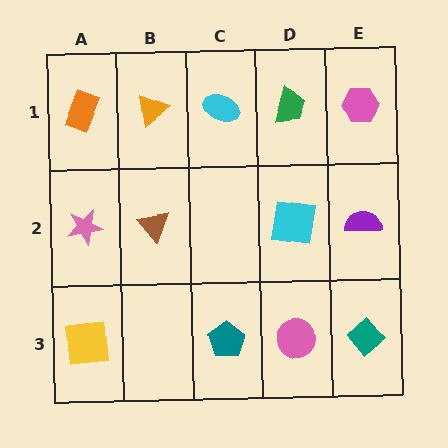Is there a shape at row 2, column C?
No, that cell is empty.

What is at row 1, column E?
A pink hexagon.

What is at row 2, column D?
A cyan square.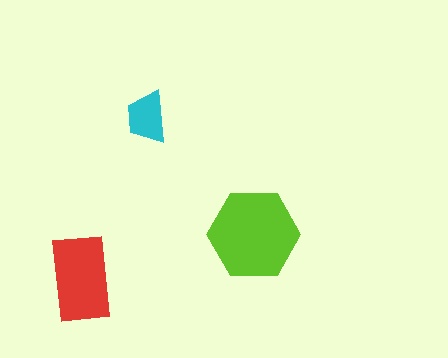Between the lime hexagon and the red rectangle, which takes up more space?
The lime hexagon.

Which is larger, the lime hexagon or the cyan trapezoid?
The lime hexagon.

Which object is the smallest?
The cyan trapezoid.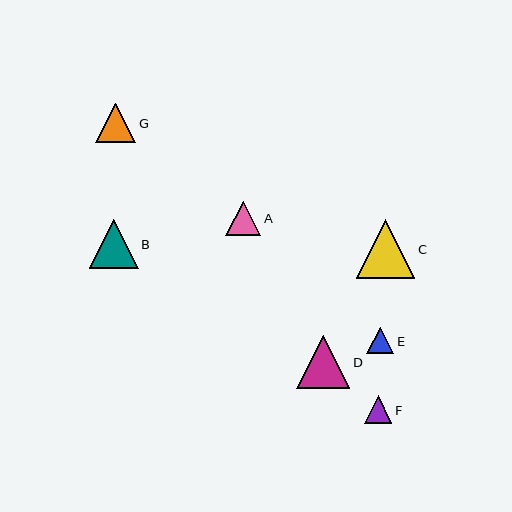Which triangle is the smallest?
Triangle E is the smallest with a size of approximately 27 pixels.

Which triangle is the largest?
Triangle C is the largest with a size of approximately 58 pixels.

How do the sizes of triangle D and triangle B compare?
Triangle D and triangle B are approximately the same size.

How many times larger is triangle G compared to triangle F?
Triangle G is approximately 1.4 times the size of triangle F.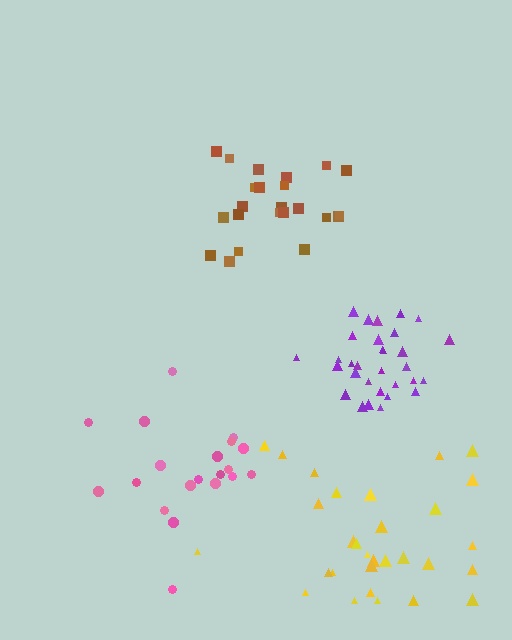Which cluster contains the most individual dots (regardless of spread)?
Purple (31).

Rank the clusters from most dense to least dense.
purple, pink, brown, yellow.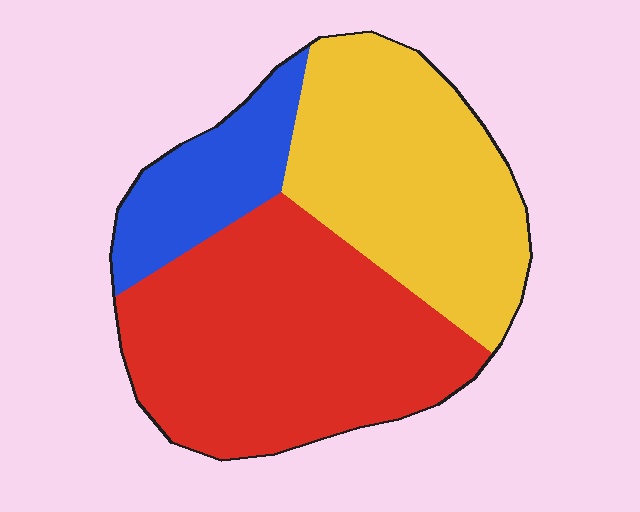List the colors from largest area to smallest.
From largest to smallest: red, yellow, blue.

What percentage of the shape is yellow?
Yellow covers roughly 35% of the shape.